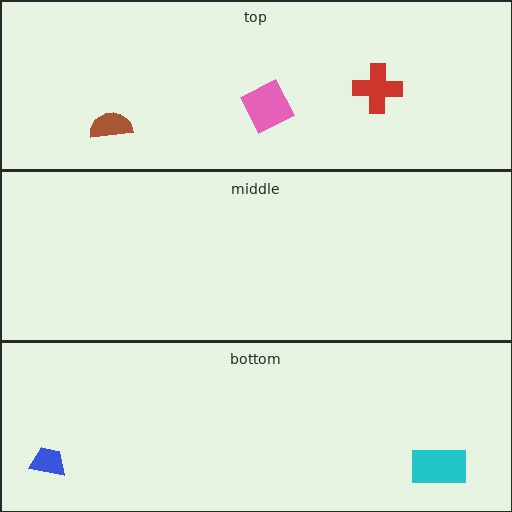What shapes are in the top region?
The brown semicircle, the red cross, the pink diamond.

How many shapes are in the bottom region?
2.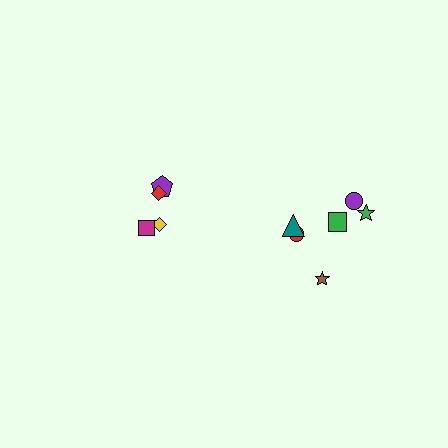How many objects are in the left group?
There are 4 objects.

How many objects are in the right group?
There are 6 objects.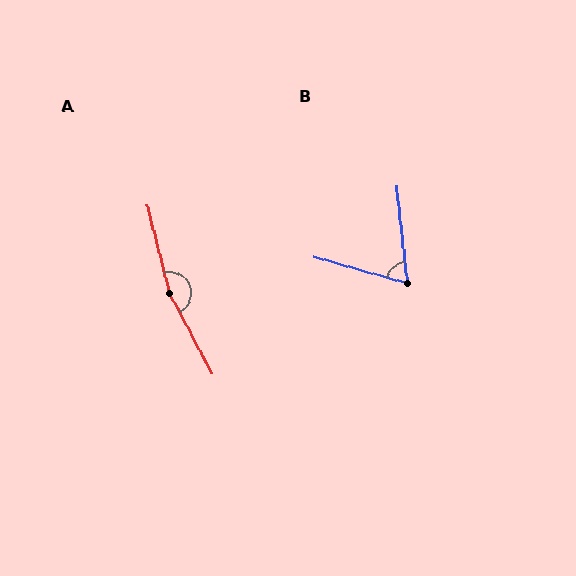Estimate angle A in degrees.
Approximately 166 degrees.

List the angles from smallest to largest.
B (68°), A (166°).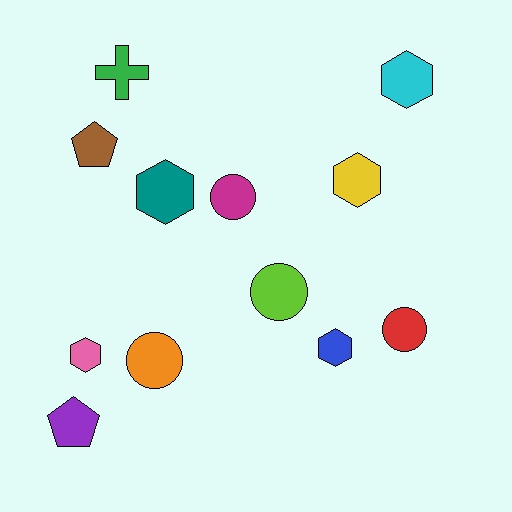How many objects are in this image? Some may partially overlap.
There are 12 objects.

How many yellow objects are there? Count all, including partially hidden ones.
There is 1 yellow object.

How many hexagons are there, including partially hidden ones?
There are 5 hexagons.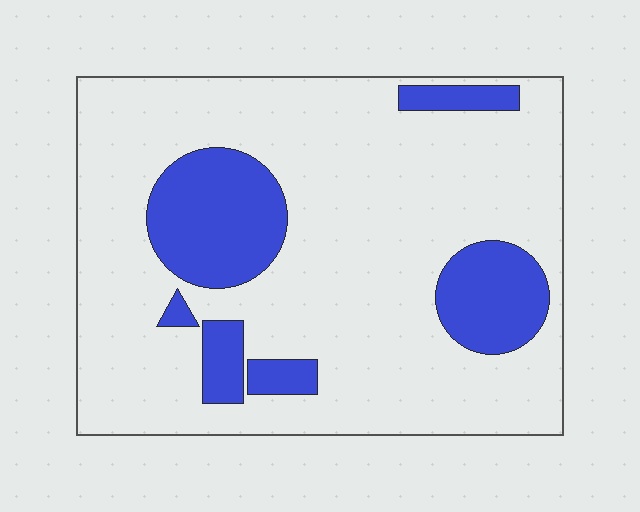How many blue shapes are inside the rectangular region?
6.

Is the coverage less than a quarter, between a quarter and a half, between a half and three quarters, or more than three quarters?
Less than a quarter.